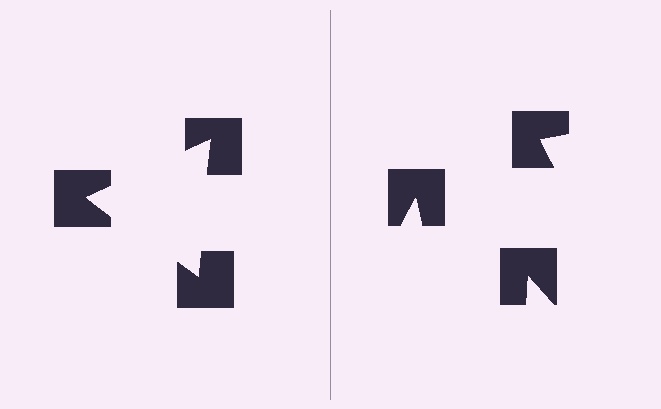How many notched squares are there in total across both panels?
6 — 3 on each side.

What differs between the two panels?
The notched squares are positioned identically on both sides; only the wedge orientations differ. On the left they align to a triangle; on the right they are misaligned.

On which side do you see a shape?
An illusory triangle appears on the left side. On the right side the wedge cuts are rotated, so no coherent shape forms.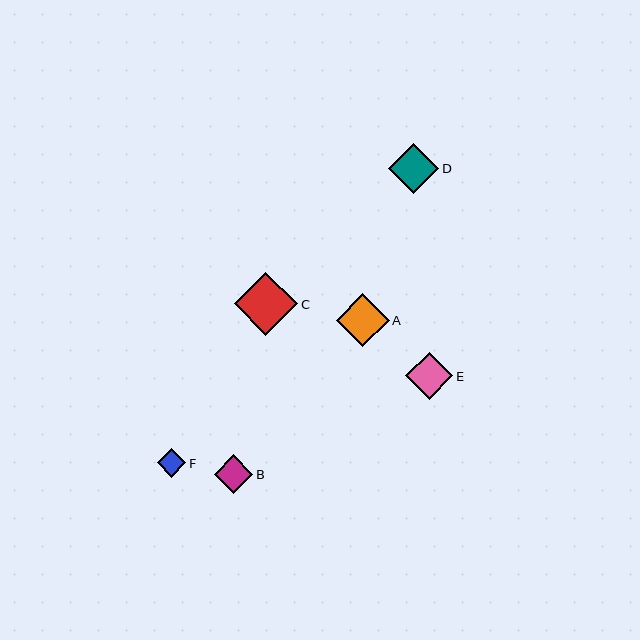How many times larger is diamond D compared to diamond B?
Diamond D is approximately 1.3 times the size of diamond B.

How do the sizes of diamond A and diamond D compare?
Diamond A and diamond D are approximately the same size.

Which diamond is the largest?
Diamond C is the largest with a size of approximately 64 pixels.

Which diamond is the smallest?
Diamond F is the smallest with a size of approximately 29 pixels.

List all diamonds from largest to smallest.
From largest to smallest: C, A, D, E, B, F.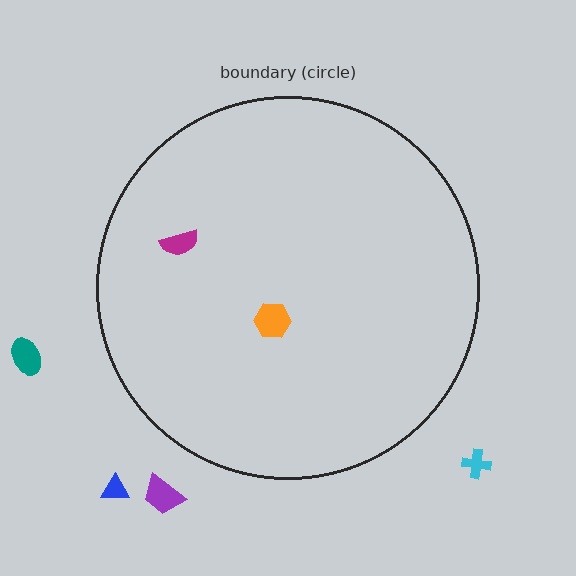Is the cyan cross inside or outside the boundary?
Outside.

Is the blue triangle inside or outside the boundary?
Outside.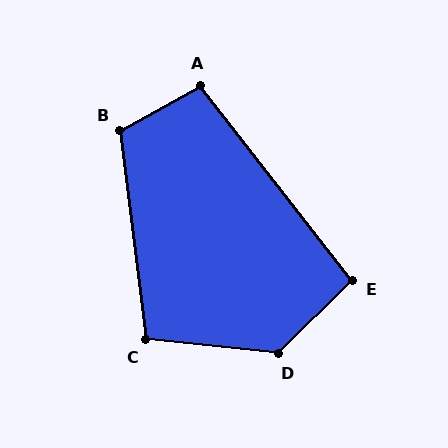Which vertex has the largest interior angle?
D, at approximately 130 degrees.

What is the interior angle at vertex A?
Approximately 99 degrees (obtuse).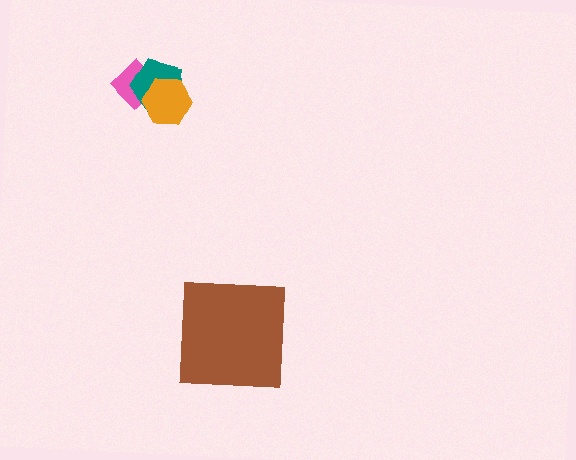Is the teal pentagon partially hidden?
Yes, it is partially covered by another shape.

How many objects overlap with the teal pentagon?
2 objects overlap with the teal pentagon.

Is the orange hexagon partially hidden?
No, no other shape covers it.